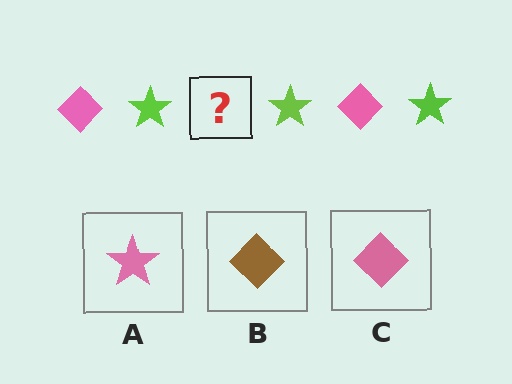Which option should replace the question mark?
Option C.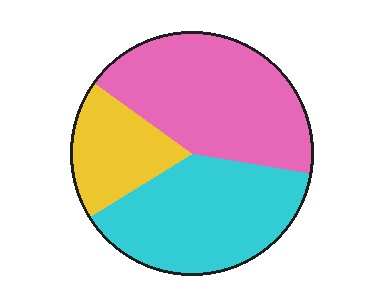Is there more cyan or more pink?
Pink.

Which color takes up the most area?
Pink, at roughly 45%.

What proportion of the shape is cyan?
Cyan takes up between a third and a half of the shape.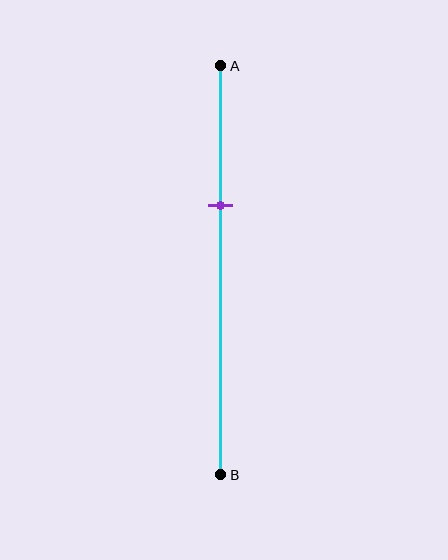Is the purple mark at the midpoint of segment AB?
No, the mark is at about 35% from A, not at the 50% midpoint.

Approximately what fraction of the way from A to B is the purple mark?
The purple mark is approximately 35% of the way from A to B.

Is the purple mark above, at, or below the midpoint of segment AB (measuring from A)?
The purple mark is above the midpoint of segment AB.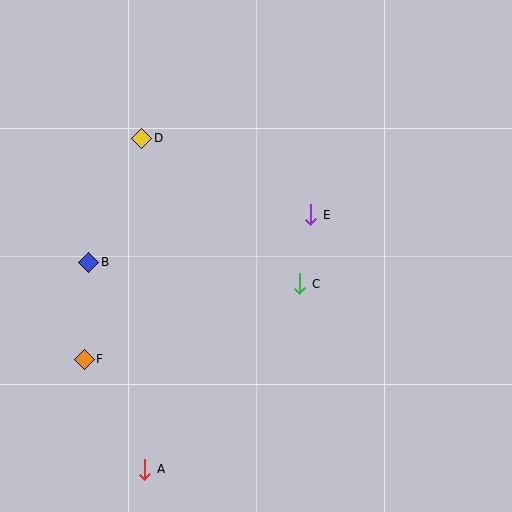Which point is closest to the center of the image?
Point C at (300, 284) is closest to the center.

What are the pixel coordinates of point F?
Point F is at (84, 359).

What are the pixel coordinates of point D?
Point D is at (142, 138).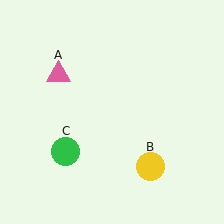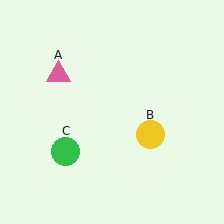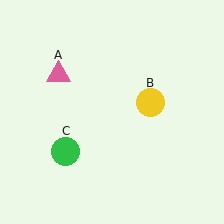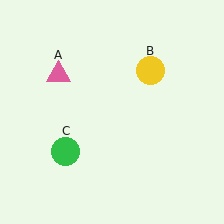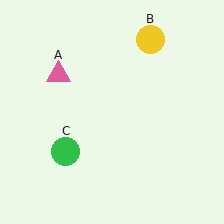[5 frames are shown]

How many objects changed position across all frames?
1 object changed position: yellow circle (object B).